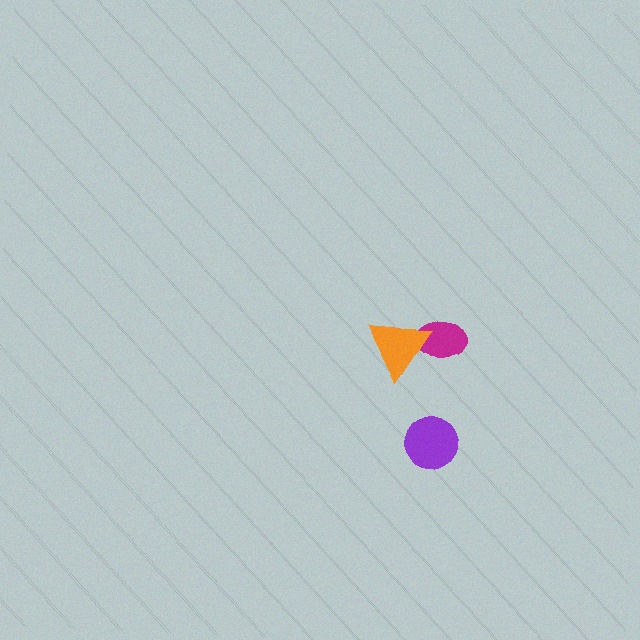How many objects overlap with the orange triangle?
1 object overlaps with the orange triangle.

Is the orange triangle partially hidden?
No, no other shape covers it.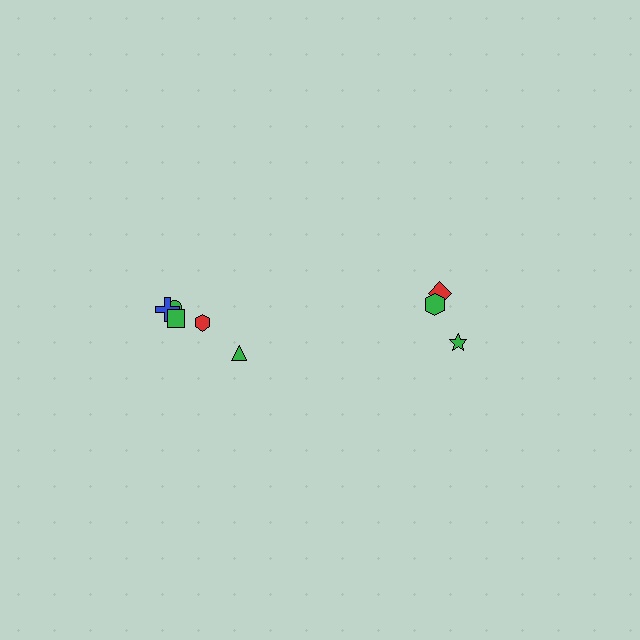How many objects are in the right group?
There are 3 objects.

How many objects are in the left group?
There are 5 objects.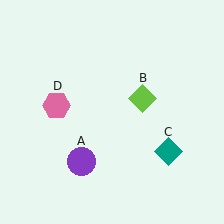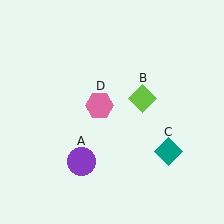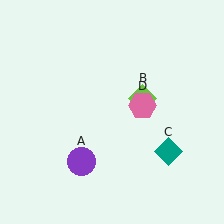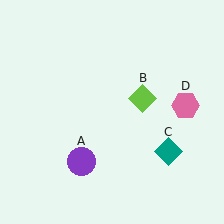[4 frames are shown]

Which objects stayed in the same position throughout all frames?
Purple circle (object A) and lime diamond (object B) and teal diamond (object C) remained stationary.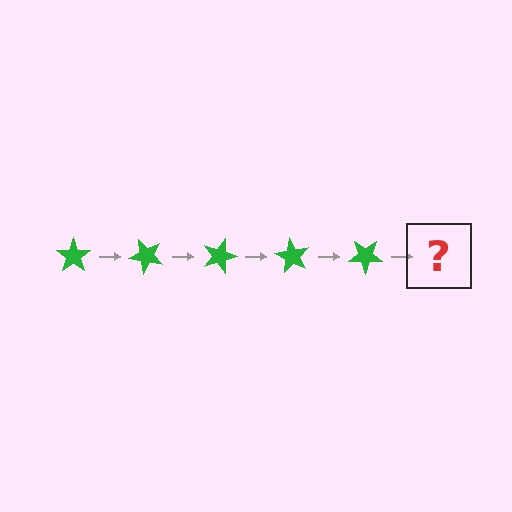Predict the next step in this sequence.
The next step is a green star rotated 225 degrees.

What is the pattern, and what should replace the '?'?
The pattern is that the star rotates 45 degrees each step. The '?' should be a green star rotated 225 degrees.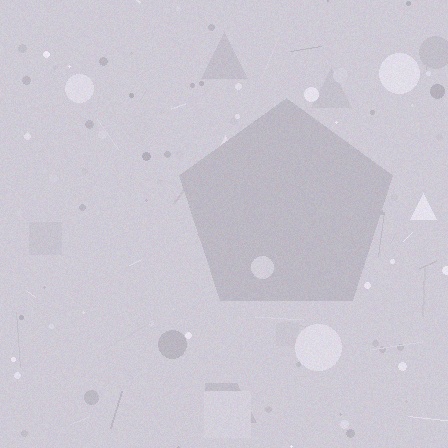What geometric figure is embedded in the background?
A pentagon is embedded in the background.